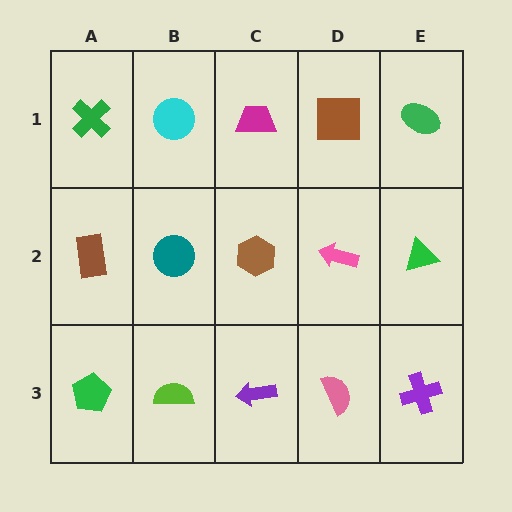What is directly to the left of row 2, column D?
A brown hexagon.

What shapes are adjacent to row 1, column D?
A pink arrow (row 2, column D), a magenta trapezoid (row 1, column C), a green ellipse (row 1, column E).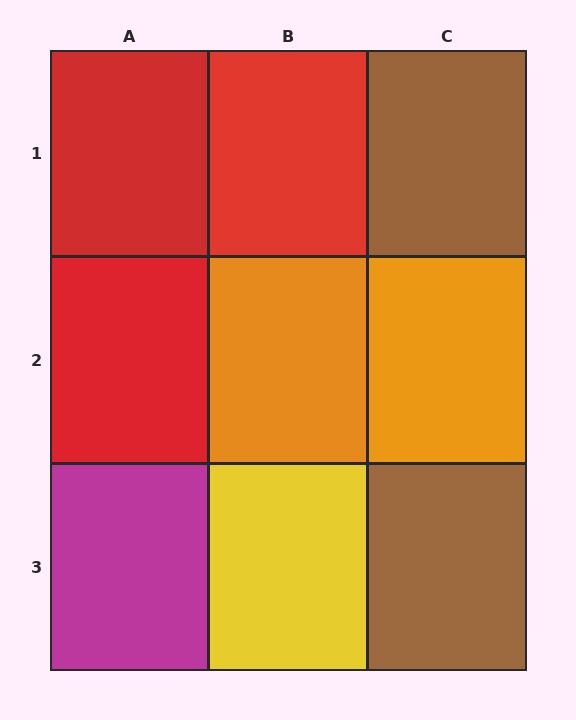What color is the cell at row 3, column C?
Brown.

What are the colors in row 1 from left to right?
Red, red, brown.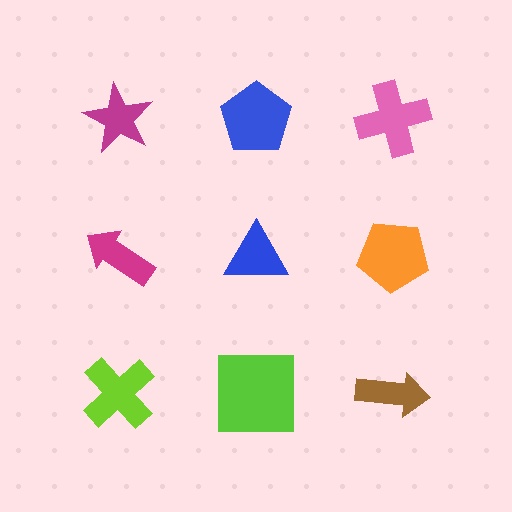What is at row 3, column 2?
A lime square.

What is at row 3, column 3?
A brown arrow.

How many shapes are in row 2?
3 shapes.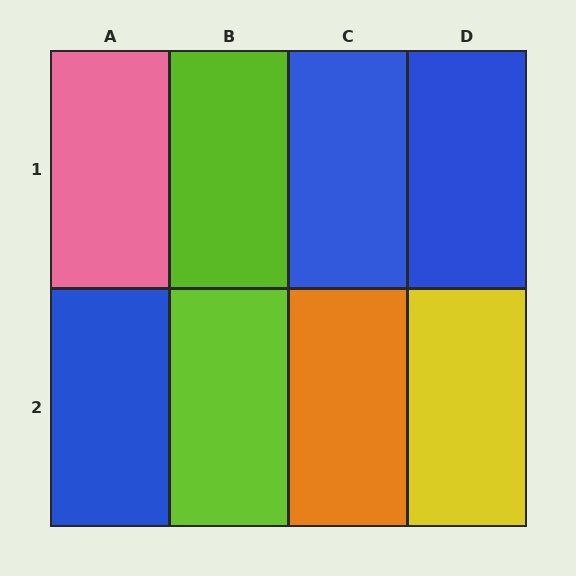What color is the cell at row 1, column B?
Lime.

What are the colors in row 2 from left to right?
Blue, lime, orange, yellow.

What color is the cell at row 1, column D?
Blue.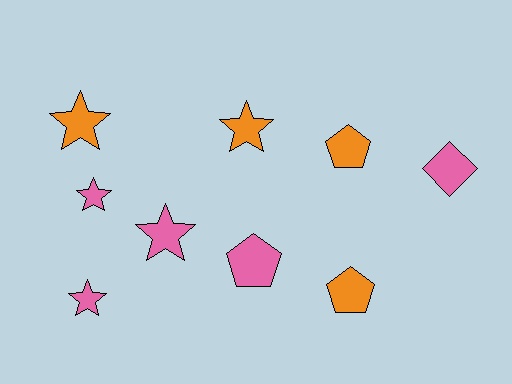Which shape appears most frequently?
Star, with 5 objects.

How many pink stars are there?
There are 3 pink stars.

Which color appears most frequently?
Pink, with 5 objects.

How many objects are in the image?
There are 9 objects.